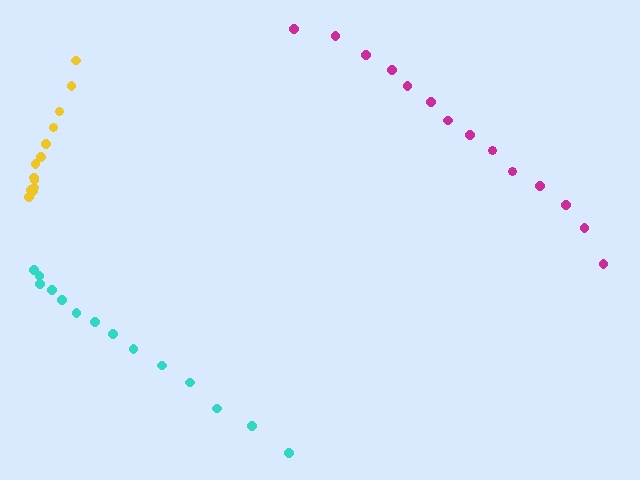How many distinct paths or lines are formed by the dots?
There are 3 distinct paths.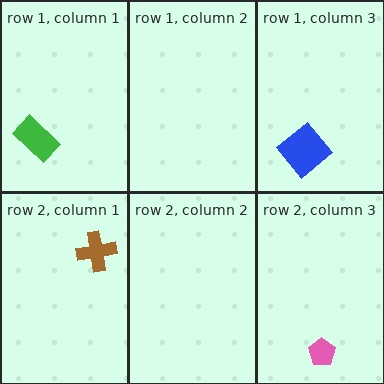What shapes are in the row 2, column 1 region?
The brown cross.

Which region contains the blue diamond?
The row 1, column 3 region.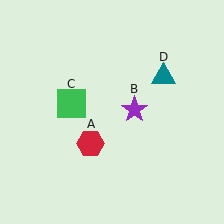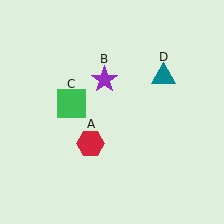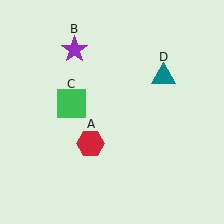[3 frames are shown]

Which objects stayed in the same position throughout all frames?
Red hexagon (object A) and green square (object C) and teal triangle (object D) remained stationary.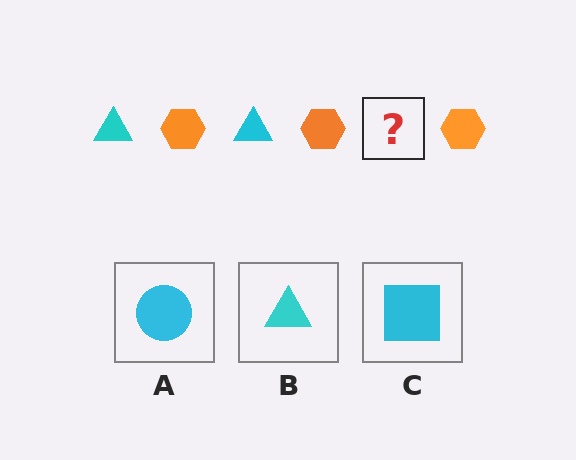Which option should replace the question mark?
Option B.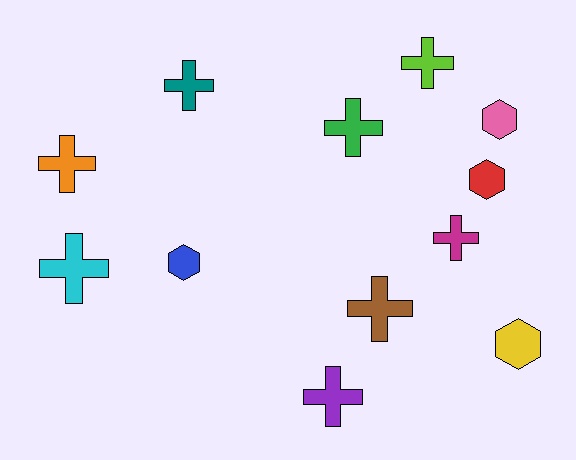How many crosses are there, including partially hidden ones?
There are 8 crosses.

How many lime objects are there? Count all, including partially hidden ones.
There is 1 lime object.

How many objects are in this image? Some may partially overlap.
There are 12 objects.